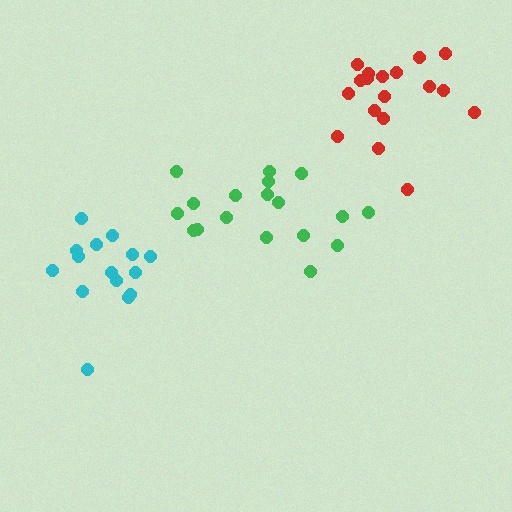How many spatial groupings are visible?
There are 3 spatial groupings.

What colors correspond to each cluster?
The clusters are colored: red, cyan, green.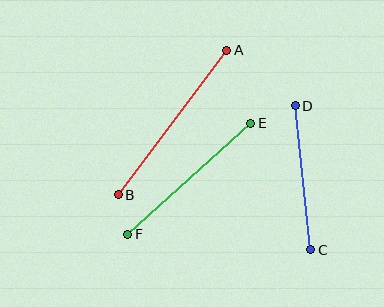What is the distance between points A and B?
The distance is approximately 180 pixels.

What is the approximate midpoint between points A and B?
The midpoint is at approximately (172, 123) pixels.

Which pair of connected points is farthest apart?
Points A and B are farthest apart.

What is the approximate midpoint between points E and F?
The midpoint is at approximately (189, 179) pixels.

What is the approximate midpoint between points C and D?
The midpoint is at approximately (303, 178) pixels.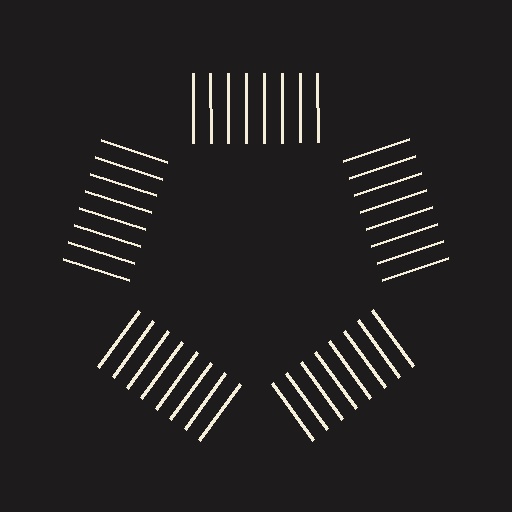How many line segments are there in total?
40 — 8 along each of the 5 edges.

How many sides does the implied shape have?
5 sides — the line-ends trace a pentagon.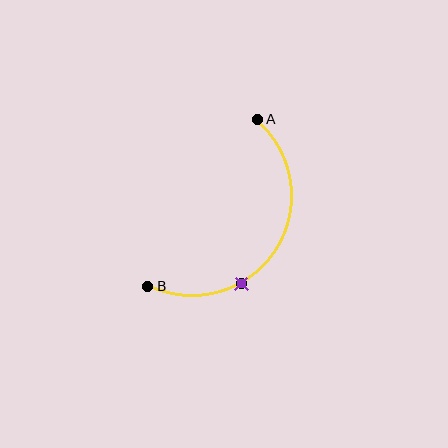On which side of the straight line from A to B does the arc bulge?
The arc bulges to the right of the straight line connecting A and B.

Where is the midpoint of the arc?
The arc midpoint is the point on the curve farthest from the straight line joining A and B. It sits to the right of that line.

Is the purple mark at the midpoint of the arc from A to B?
No. The purple mark lies on the arc but is closer to endpoint B. The arc midpoint would be at the point on the curve equidistant along the arc from both A and B.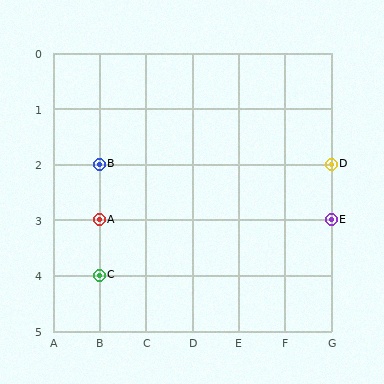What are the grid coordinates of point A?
Point A is at grid coordinates (B, 3).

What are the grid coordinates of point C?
Point C is at grid coordinates (B, 4).